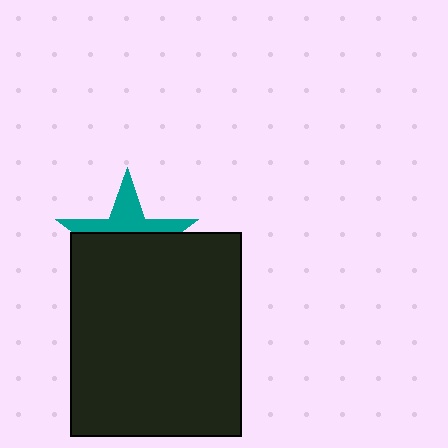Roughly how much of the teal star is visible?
A small part of it is visible (roughly 38%).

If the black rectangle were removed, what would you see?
You would see the complete teal star.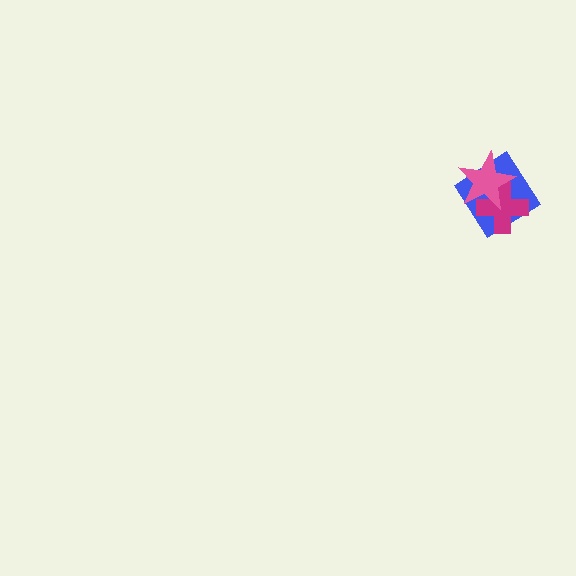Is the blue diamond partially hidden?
Yes, it is partially covered by another shape.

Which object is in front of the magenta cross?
The pink star is in front of the magenta cross.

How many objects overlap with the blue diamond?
2 objects overlap with the blue diamond.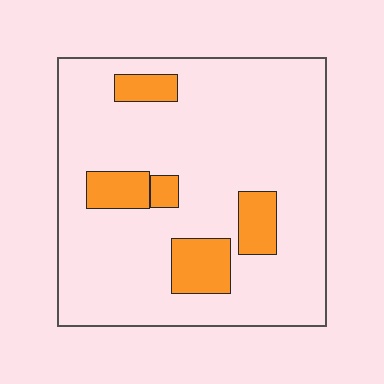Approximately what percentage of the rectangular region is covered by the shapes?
Approximately 15%.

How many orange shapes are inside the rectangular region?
5.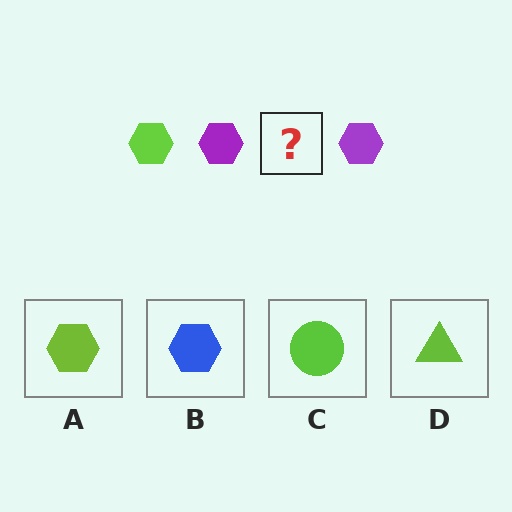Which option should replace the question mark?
Option A.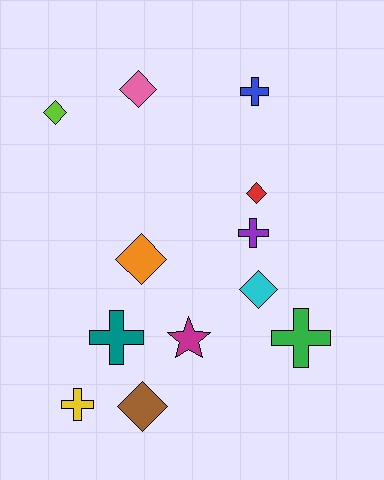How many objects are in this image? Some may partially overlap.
There are 12 objects.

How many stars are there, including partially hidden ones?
There is 1 star.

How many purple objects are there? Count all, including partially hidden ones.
There is 1 purple object.